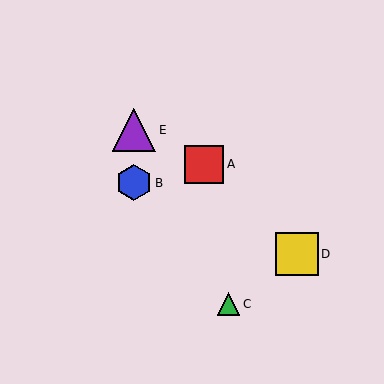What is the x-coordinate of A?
Object A is at x≈204.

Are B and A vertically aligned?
No, B is at x≈134 and A is at x≈204.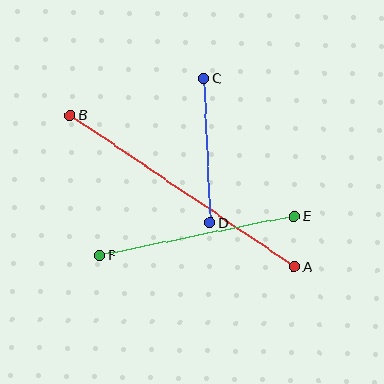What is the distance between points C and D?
The distance is approximately 144 pixels.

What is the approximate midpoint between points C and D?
The midpoint is at approximately (207, 150) pixels.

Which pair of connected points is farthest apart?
Points A and B are farthest apart.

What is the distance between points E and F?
The distance is approximately 198 pixels.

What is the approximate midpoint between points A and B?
The midpoint is at approximately (182, 191) pixels.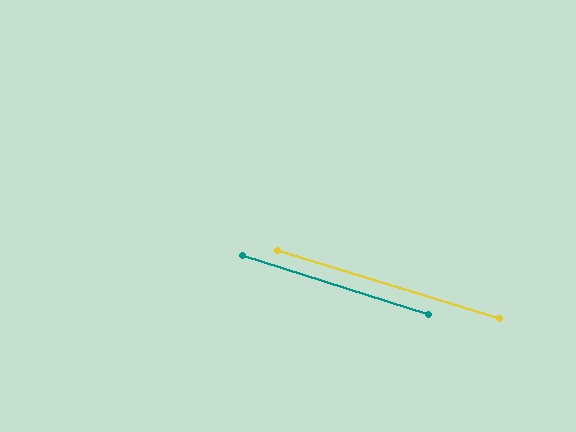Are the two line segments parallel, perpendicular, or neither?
Parallel — their directions differ by only 0.6°.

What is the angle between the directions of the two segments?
Approximately 1 degree.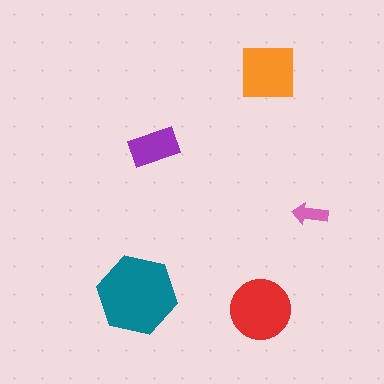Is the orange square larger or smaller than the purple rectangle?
Larger.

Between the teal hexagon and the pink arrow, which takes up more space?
The teal hexagon.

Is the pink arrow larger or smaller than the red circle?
Smaller.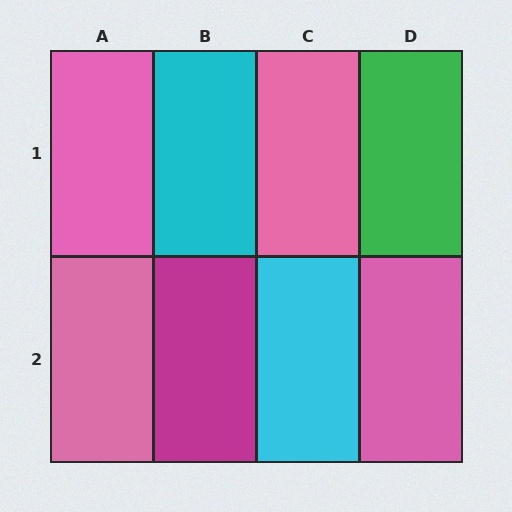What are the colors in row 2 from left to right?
Pink, magenta, cyan, pink.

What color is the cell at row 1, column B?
Cyan.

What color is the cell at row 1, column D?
Green.